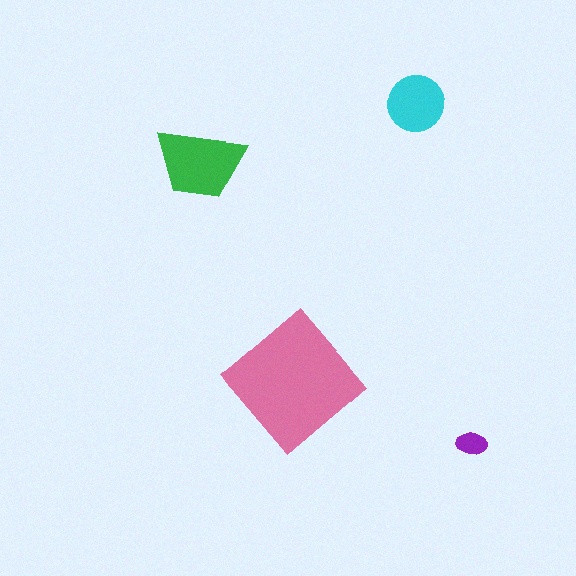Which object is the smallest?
The purple ellipse.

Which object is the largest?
The pink diamond.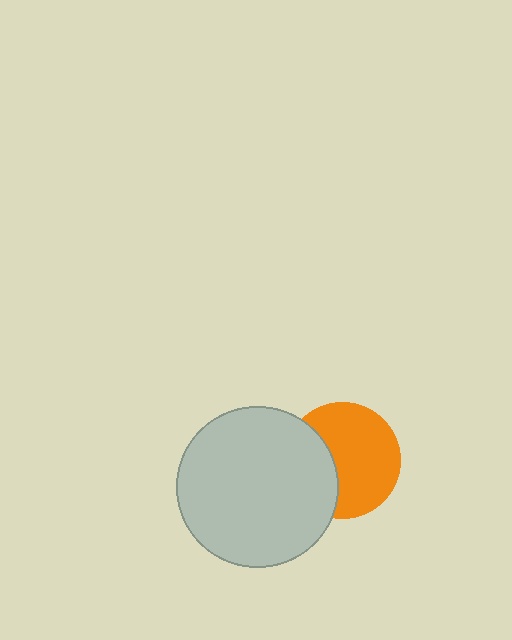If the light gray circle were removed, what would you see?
You would see the complete orange circle.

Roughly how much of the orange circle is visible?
Most of it is visible (roughly 65%).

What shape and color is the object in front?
The object in front is a light gray circle.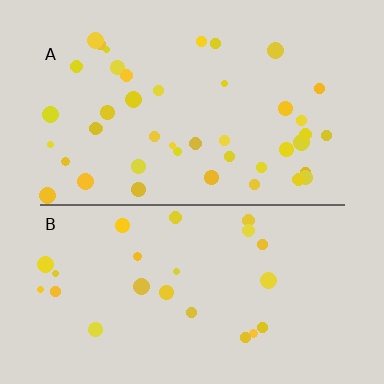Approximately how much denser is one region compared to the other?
Approximately 1.8× — region A over region B.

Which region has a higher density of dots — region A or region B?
A (the top).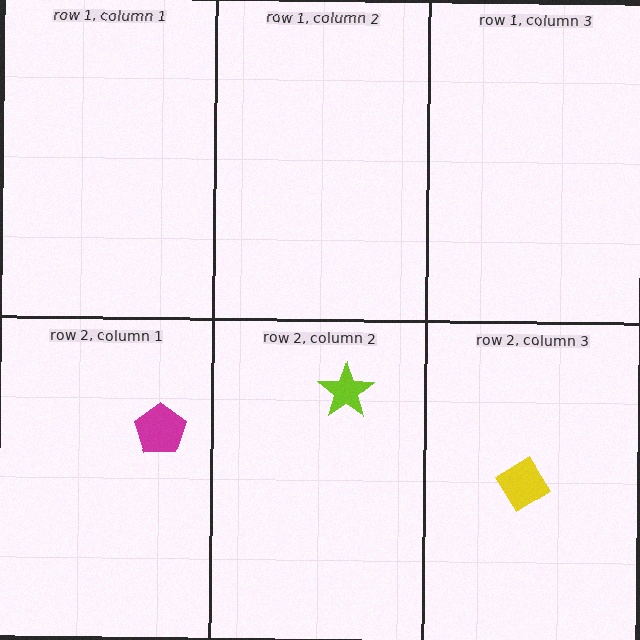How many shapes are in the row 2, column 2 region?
1.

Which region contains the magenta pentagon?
The row 2, column 1 region.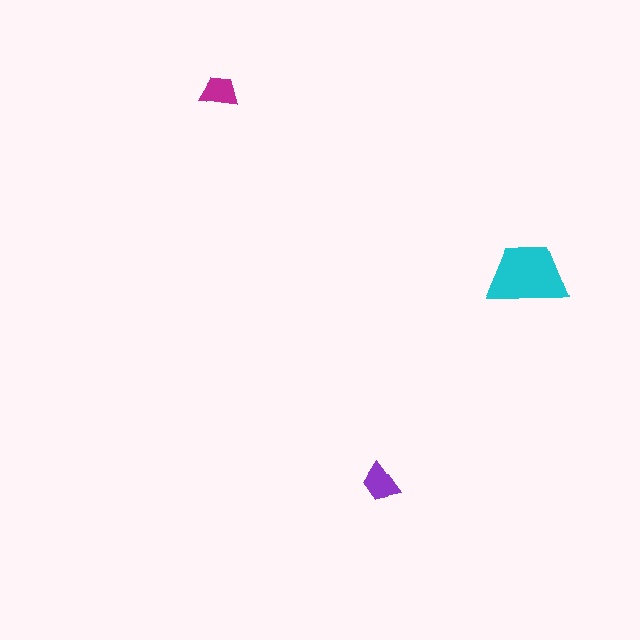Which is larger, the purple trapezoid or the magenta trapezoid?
The purple one.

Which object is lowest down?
The purple trapezoid is bottommost.